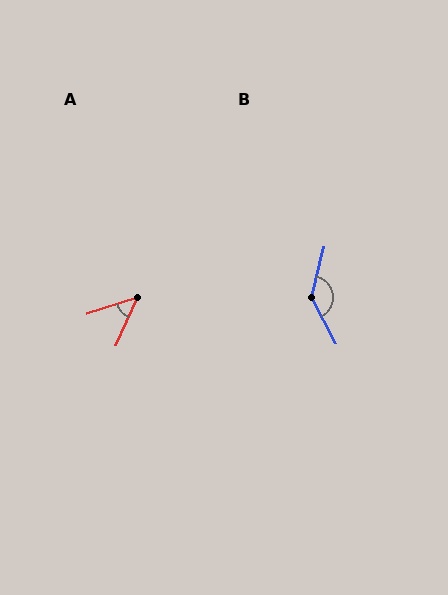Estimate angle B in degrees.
Approximately 138 degrees.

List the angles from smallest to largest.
A (48°), B (138°).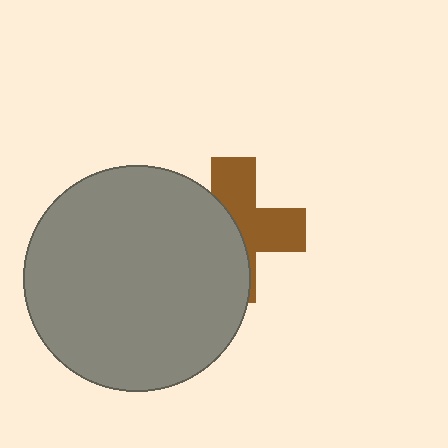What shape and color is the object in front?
The object in front is a gray circle.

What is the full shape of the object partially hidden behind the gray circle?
The partially hidden object is a brown cross.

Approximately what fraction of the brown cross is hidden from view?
Roughly 51% of the brown cross is hidden behind the gray circle.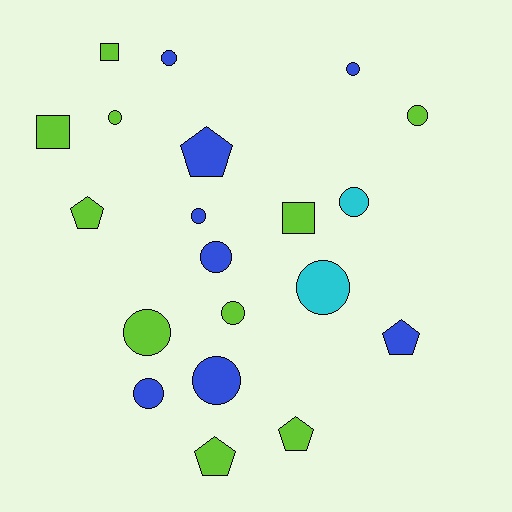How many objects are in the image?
There are 20 objects.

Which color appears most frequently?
Lime, with 10 objects.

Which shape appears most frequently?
Circle, with 12 objects.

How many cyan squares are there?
There are no cyan squares.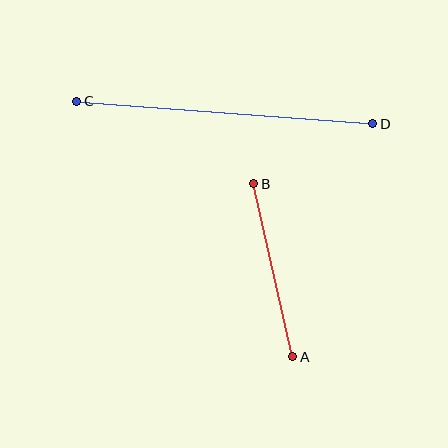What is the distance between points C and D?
The distance is approximately 297 pixels.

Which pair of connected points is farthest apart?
Points C and D are farthest apart.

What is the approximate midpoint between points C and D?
The midpoint is at approximately (225, 112) pixels.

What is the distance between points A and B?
The distance is approximately 177 pixels.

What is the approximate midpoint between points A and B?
The midpoint is at approximately (273, 270) pixels.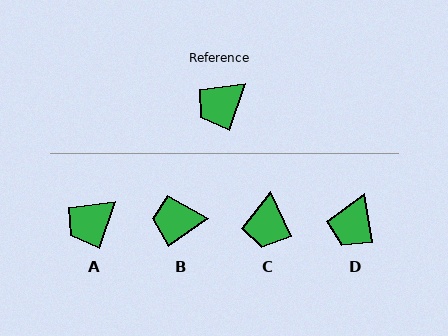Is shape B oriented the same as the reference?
No, it is off by about 36 degrees.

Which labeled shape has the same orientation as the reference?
A.